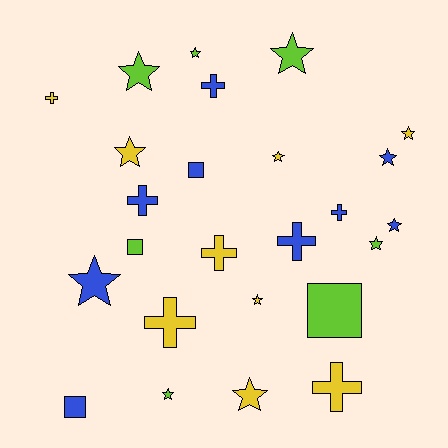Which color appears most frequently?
Yellow, with 9 objects.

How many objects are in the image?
There are 25 objects.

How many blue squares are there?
There are 2 blue squares.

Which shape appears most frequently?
Star, with 13 objects.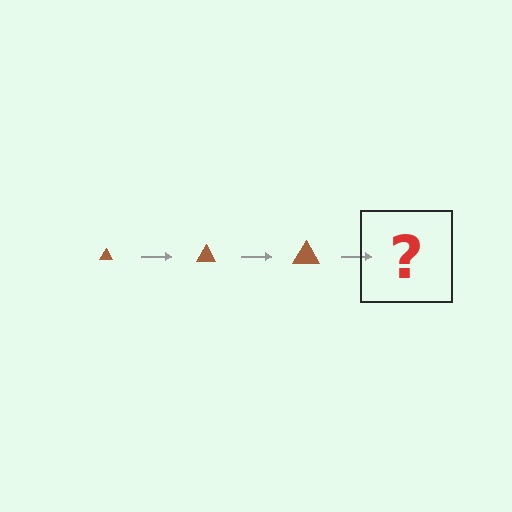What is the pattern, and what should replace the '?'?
The pattern is that the triangle gets progressively larger each step. The '?' should be a brown triangle, larger than the previous one.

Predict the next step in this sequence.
The next step is a brown triangle, larger than the previous one.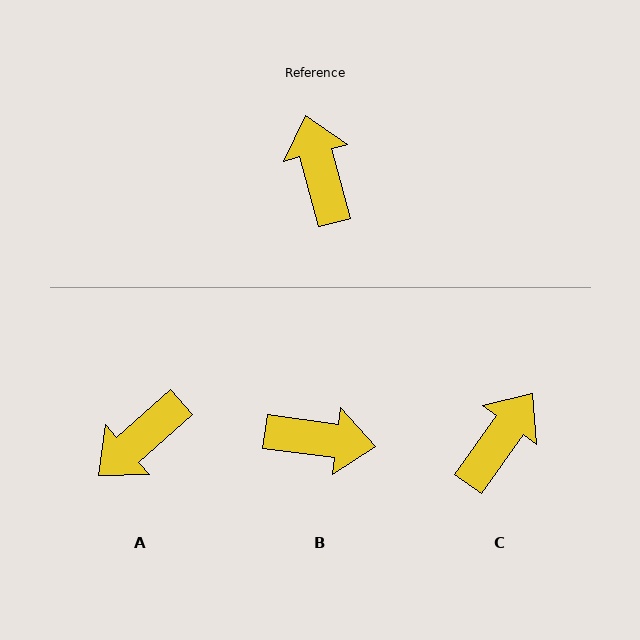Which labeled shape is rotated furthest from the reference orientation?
A, about 117 degrees away.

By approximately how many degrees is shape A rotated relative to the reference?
Approximately 117 degrees counter-clockwise.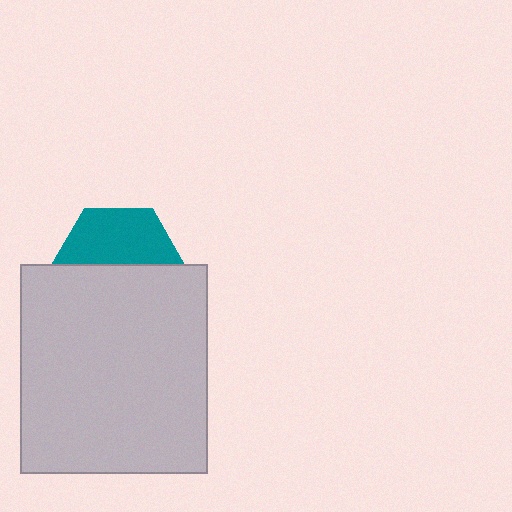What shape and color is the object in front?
The object in front is a light gray rectangle.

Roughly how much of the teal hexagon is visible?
About half of it is visible (roughly 47%).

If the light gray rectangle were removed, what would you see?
You would see the complete teal hexagon.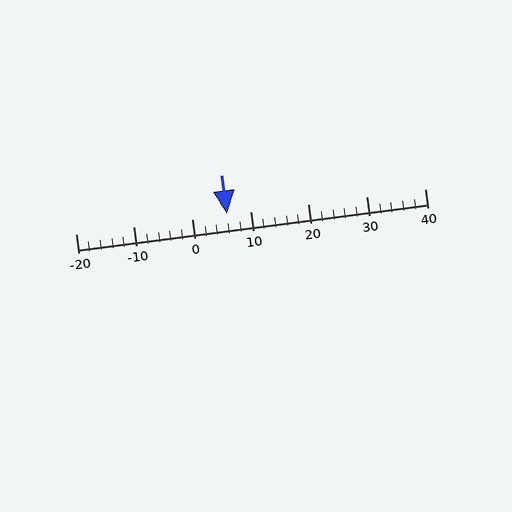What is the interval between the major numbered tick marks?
The major tick marks are spaced 10 units apart.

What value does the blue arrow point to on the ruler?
The blue arrow points to approximately 6.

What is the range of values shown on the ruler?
The ruler shows values from -20 to 40.